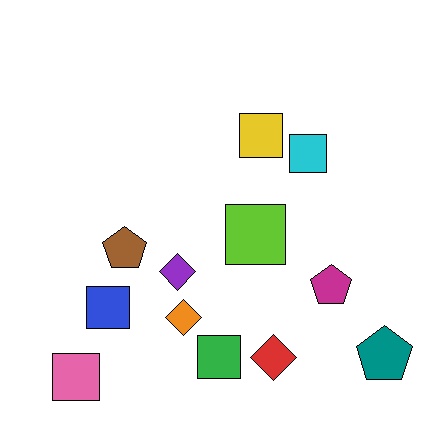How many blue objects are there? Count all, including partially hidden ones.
There is 1 blue object.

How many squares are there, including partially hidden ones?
There are 6 squares.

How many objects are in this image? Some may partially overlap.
There are 12 objects.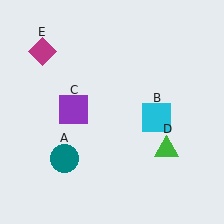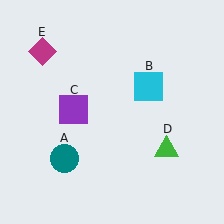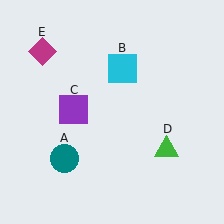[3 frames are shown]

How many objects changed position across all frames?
1 object changed position: cyan square (object B).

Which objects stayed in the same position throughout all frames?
Teal circle (object A) and purple square (object C) and green triangle (object D) and magenta diamond (object E) remained stationary.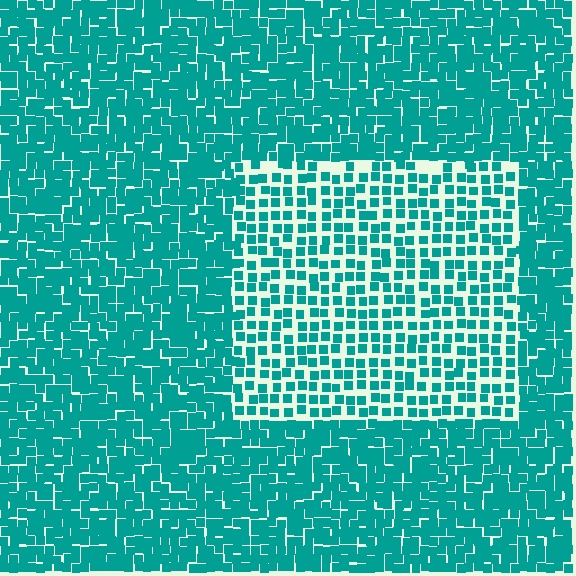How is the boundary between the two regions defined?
The boundary is defined by a change in element density (approximately 1.9x ratio). All elements are the same color, size, and shape.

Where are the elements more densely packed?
The elements are more densely packed outside the rectangle boundary.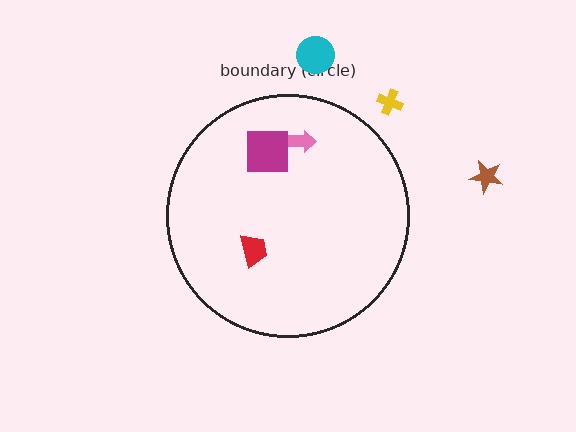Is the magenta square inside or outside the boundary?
Inside.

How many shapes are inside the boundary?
3 inside, 3 outside.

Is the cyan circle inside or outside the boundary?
Outside.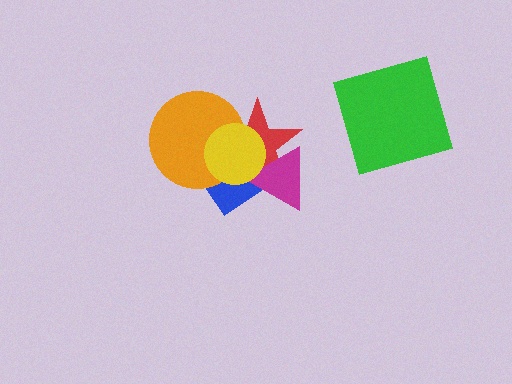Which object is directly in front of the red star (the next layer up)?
The orange circle is directly in front of the red star.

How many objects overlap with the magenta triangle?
3 objects overlap with the magenta triangle.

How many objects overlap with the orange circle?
3 objects overlap with the orange circle.